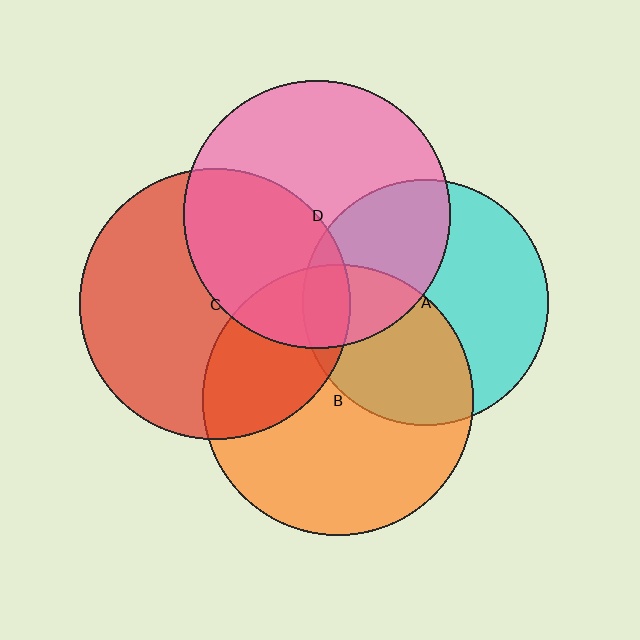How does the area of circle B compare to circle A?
Approximately 1.2 times.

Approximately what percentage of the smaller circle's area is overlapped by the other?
Approximately 35%.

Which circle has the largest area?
Circle C (red).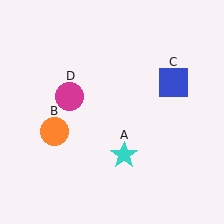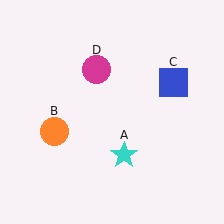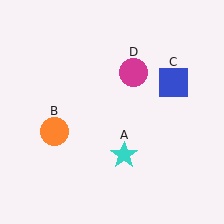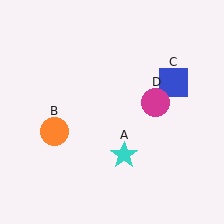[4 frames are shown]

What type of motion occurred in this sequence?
The magenta circle (object D) rotated clockwise around the center of the scene.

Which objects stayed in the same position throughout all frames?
Cyan star (object A) and orange circle (object B) and blue square (object C) remained stationary.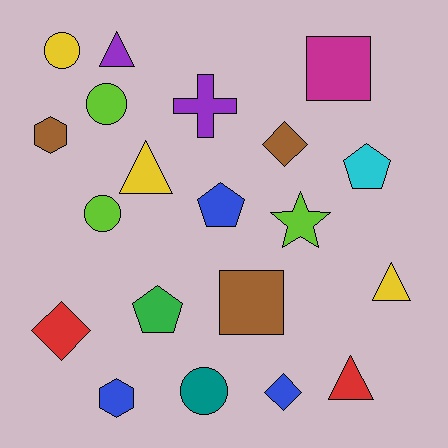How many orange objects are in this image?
There are no orange objects.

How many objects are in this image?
There are 20 objects.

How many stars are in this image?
There is 1 star.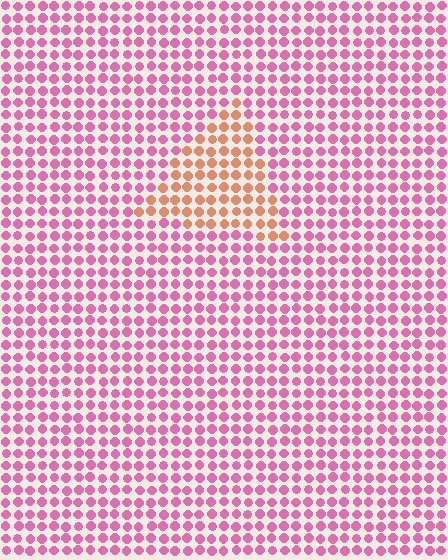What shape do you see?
I see a triangle.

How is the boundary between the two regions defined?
The boundary is defined purely by a slight shift in hue (about 51 degrees). Spacing, size, and orientation are identical on both sides.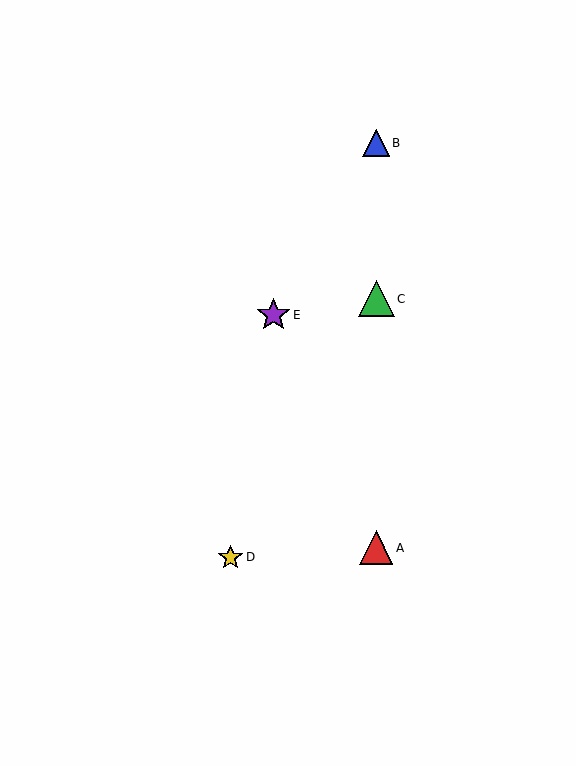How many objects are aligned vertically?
3 objects (A, B, C) are aligned vertically.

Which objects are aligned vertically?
Objects A, B, C are aligned vertically.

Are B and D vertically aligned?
No, B is at x≈376 and D is at x≈230.